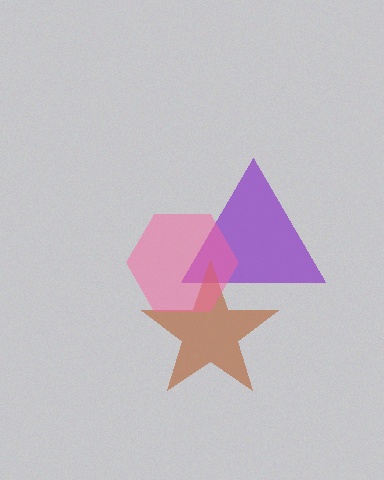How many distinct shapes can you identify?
There are 3 distinct shapes: a purple triangle, a brown star, a pink hexagon.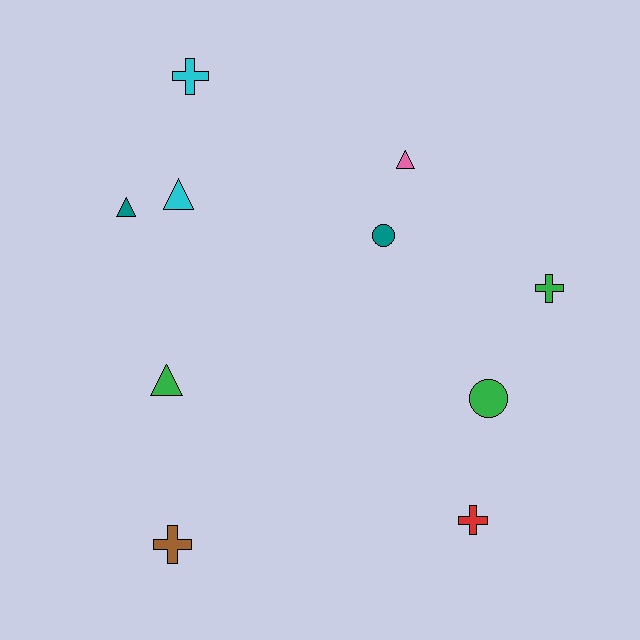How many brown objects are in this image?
There is 1 brown object.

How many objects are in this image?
There are 10 objects.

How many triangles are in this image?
There are 4 triangles.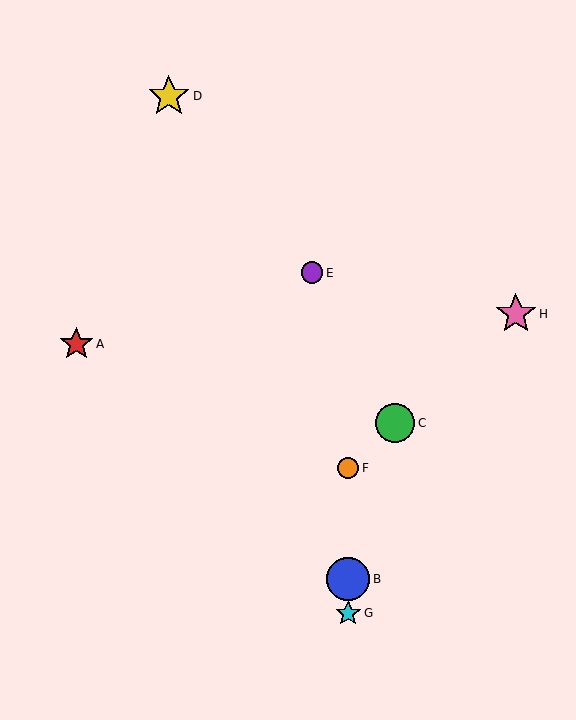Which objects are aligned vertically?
Objects B, F, G are aligned vertically.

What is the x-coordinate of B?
Object B is at x≈348.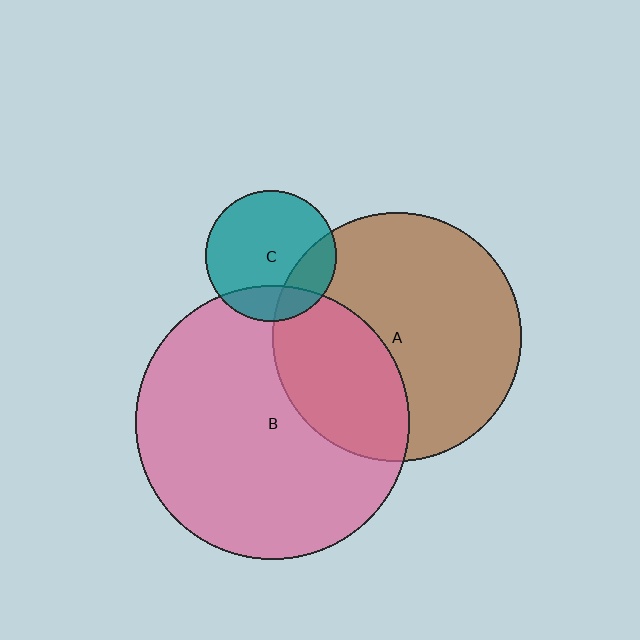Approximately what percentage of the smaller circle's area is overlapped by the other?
Approximately 20%.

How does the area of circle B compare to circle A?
Approximately 1.2 times.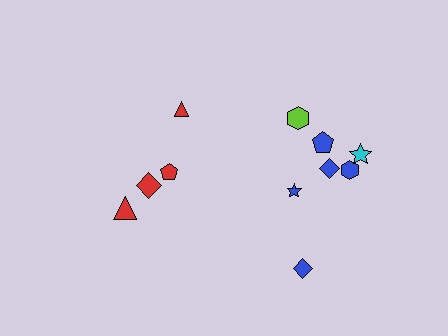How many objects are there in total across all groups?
There are 11 objects.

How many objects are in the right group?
There are 7 objects.